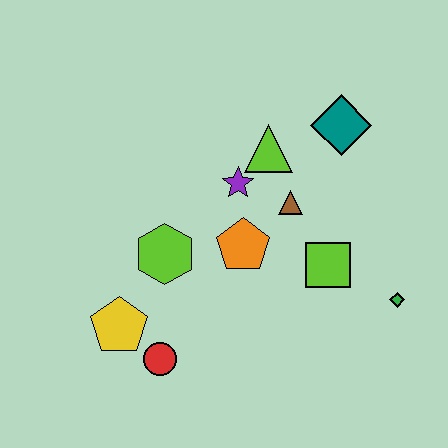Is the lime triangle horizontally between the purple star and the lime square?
Yes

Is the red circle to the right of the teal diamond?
No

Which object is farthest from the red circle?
The teal diamond is farthest from the red circle.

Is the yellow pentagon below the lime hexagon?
Yes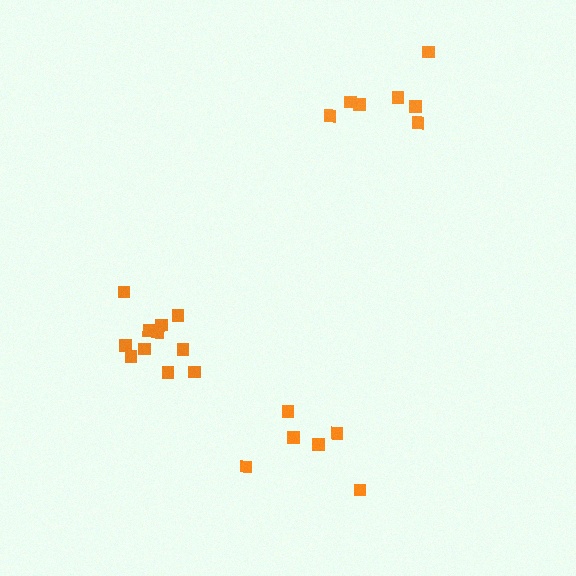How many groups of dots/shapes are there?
There are 3 groups.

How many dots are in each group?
Group 1: 11 dots, Group 2: 6 dots, Group 3: 7 dots (24 total).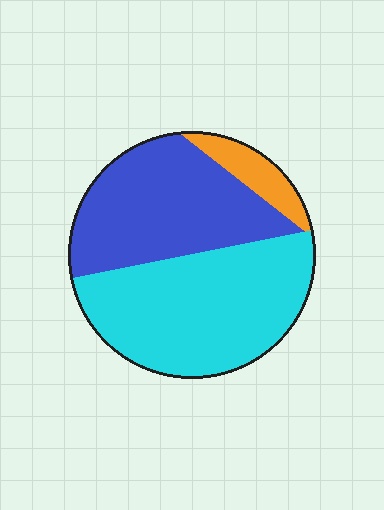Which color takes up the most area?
Cyan, at roughly 50%.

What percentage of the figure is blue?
Blue takes up about two fifths (2/5) of the figure.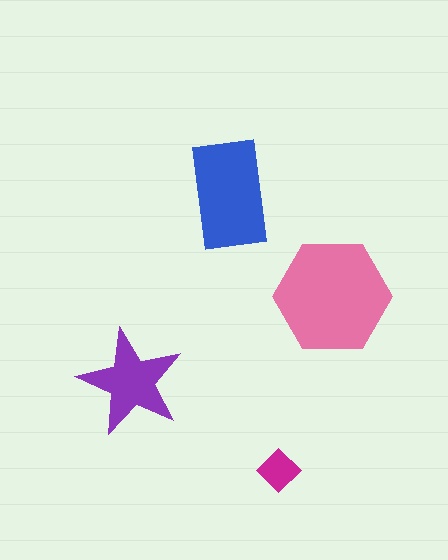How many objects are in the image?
There are 4 objects in the image.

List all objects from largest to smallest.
The pink hexagon, the blue rectangle, the purple star, the magenta diamond.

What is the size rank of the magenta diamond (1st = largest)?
4th.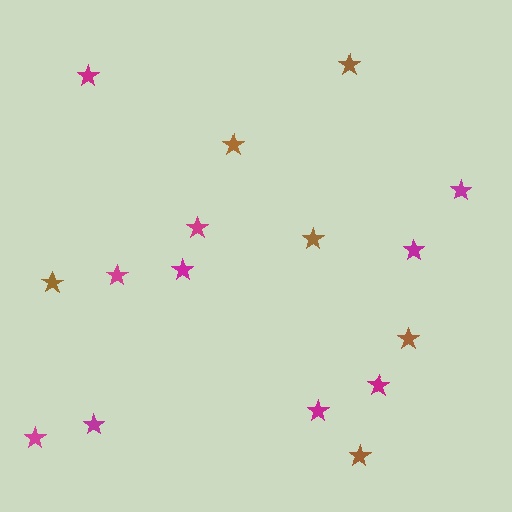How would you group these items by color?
There are 2 groups: one group of magenta stars (10) and one group of brown stars (6).